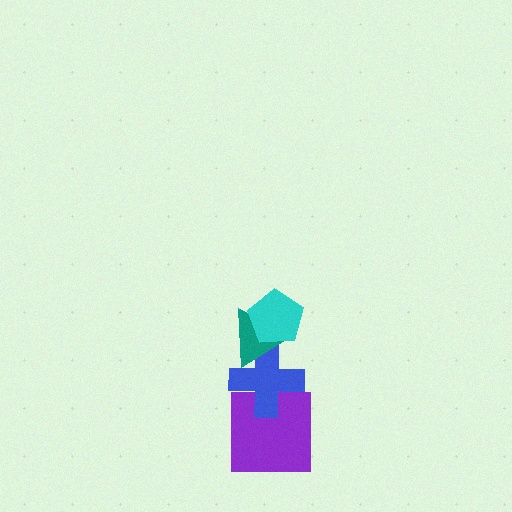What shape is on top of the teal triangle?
The cyan pentagon is on top of the teal triangle.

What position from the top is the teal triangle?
The teal triangle is 2nd from the top.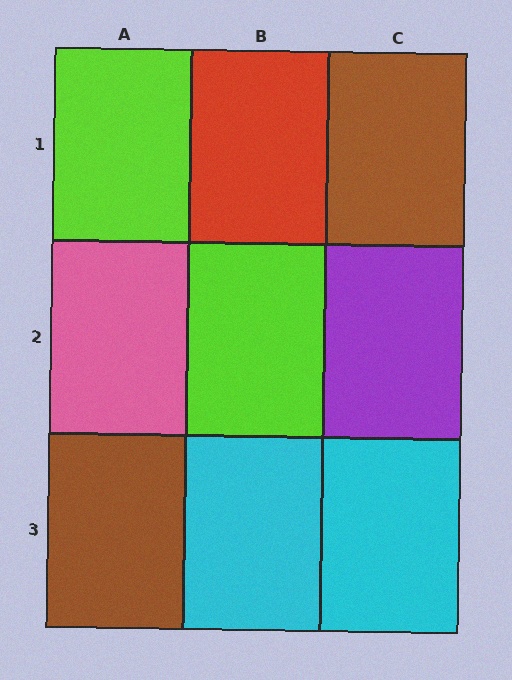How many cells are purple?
1 cell is purple.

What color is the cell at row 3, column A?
Brown.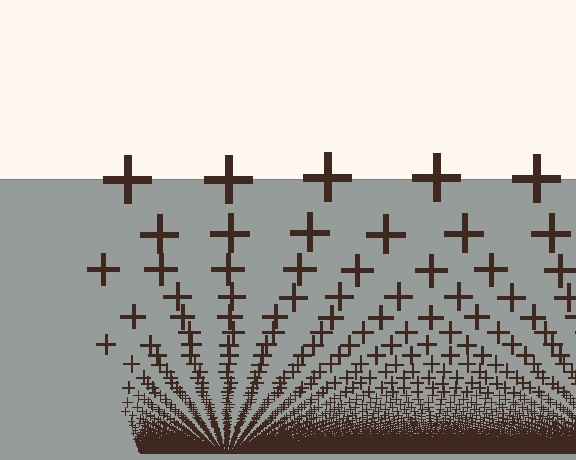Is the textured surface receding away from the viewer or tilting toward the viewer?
The surface appears to tilt toward the viewer. Texture elements get larger and sparser toward the top.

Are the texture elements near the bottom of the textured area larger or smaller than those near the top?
Smaller. The gradient is inverted — elements near the bottom are smaller and denser.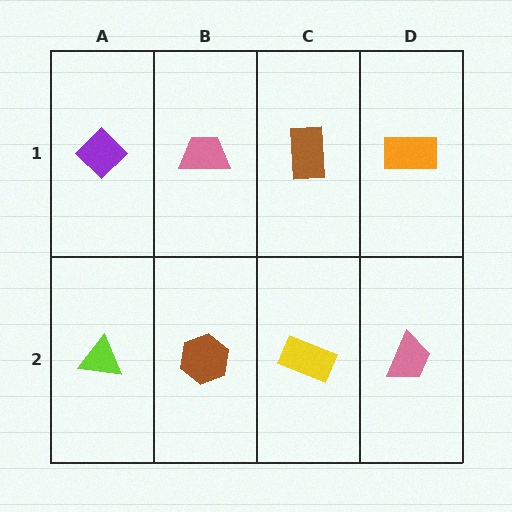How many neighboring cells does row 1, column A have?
2.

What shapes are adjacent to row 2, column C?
A brown rectangle (row 1, column C), a brown hexagon (row 2, column B), a pink trapezoid (row 2, column D).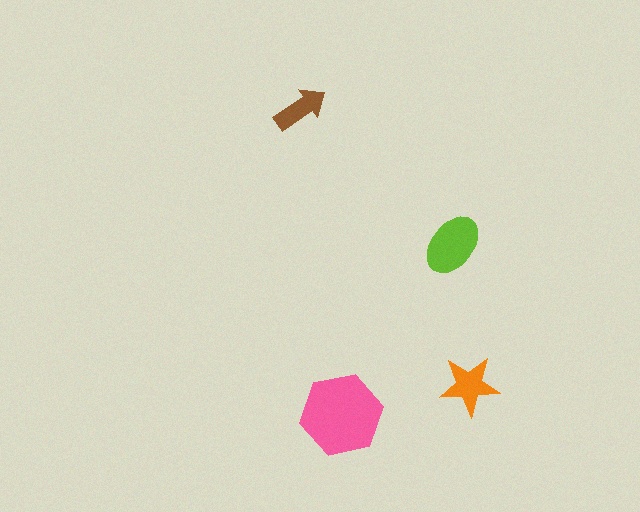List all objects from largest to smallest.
The pink hexagon, the lime ellipse, the orange star, the brown arrow.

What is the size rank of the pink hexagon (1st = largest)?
1st.